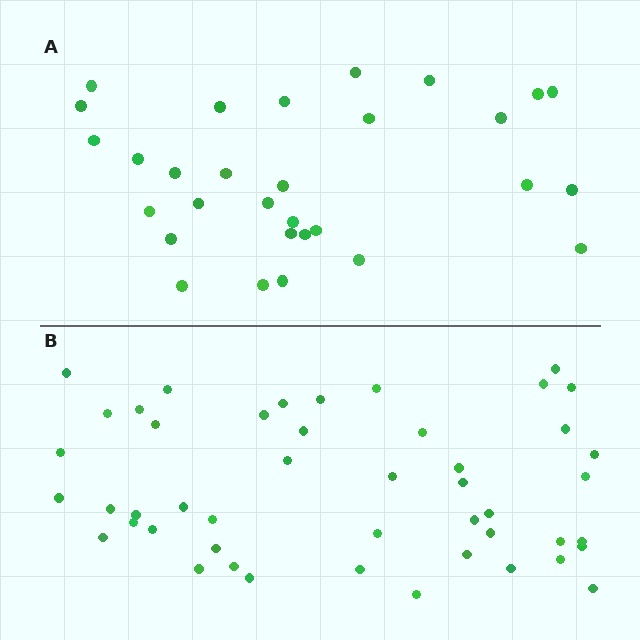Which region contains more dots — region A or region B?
Region B (the bottom region) has more dots.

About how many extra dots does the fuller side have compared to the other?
Region B has approximately 15 more dots than region A.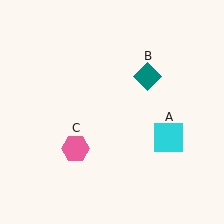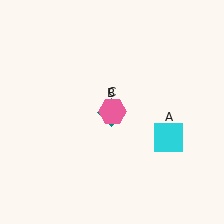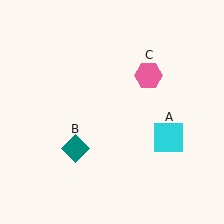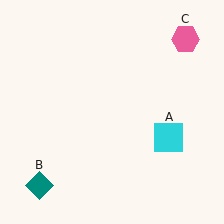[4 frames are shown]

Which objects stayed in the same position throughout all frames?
Cyan square (object A) remained stationary.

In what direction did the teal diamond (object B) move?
The teal diamond (object B) moved down and to the left.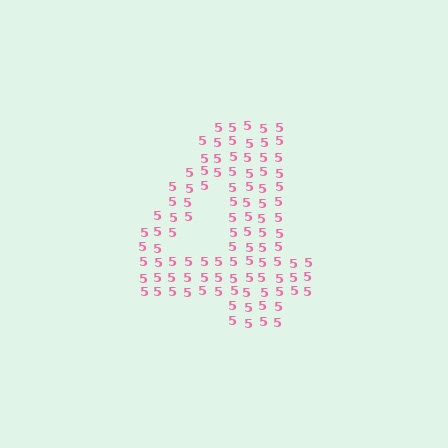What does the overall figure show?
The overall figure shows the digit 4.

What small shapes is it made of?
It is made of small digit 5's.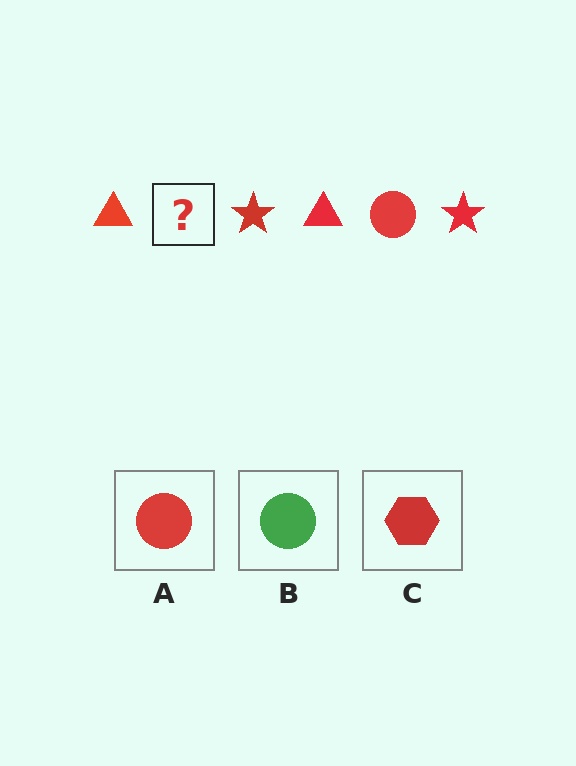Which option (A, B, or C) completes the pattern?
A.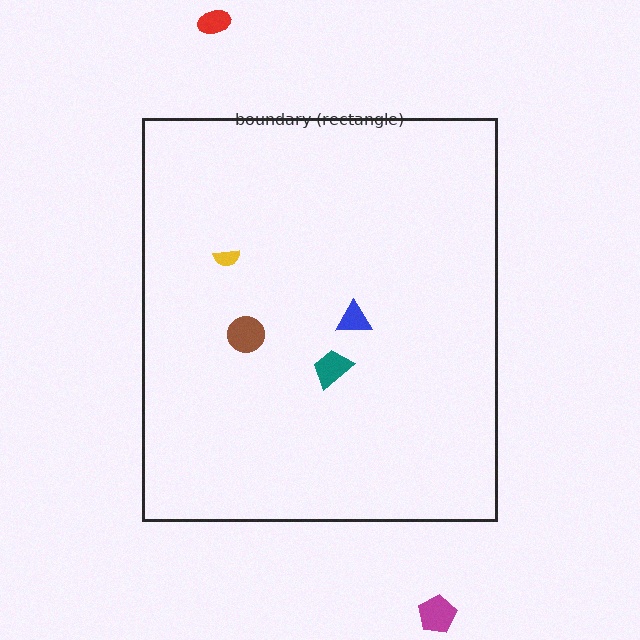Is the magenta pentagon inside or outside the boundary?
Outside.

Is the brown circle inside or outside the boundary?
Inside.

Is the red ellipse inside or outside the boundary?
Outside.